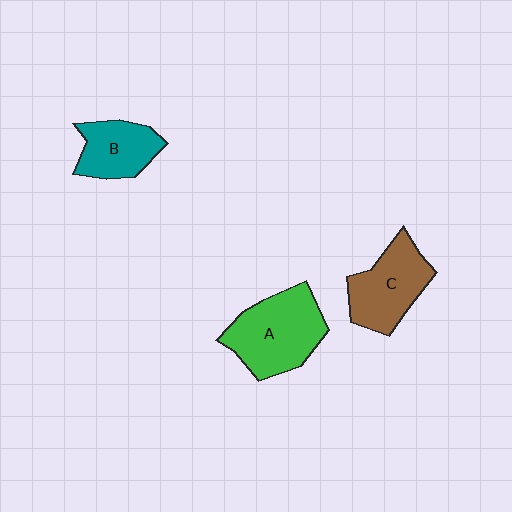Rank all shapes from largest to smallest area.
From largest to smallest: A (green), C (brown), B (teal).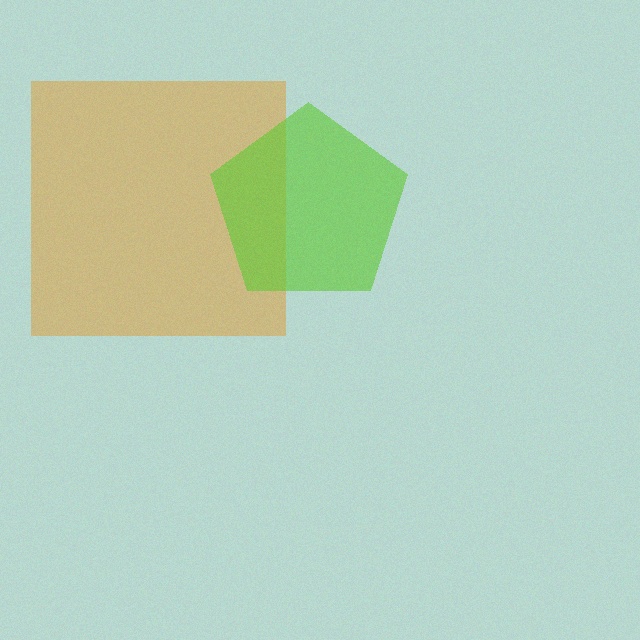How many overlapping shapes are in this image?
There are 2 overlapping shapes in the image.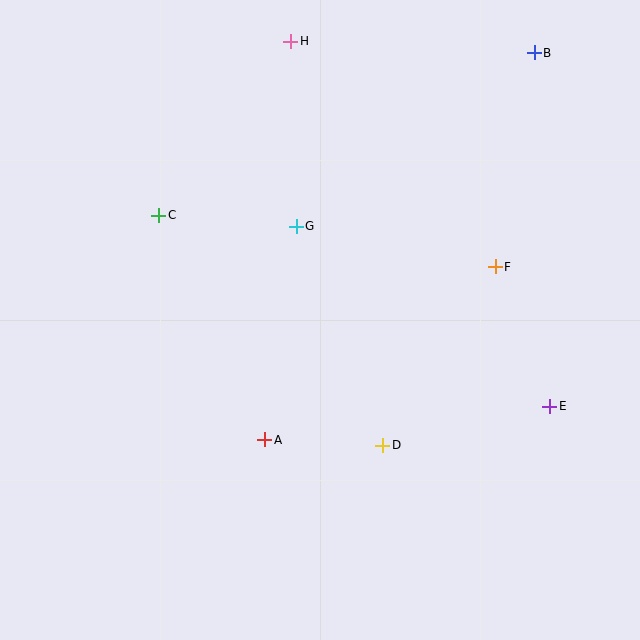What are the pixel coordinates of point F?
Point F is at (495, 267).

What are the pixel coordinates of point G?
Point G is at (296, 226).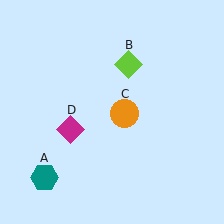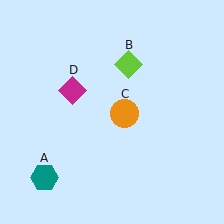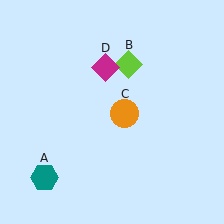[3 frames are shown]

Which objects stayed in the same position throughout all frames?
Teal hexagon (object A) and lime diamond (object B) and orange circle (object C) remained stationary.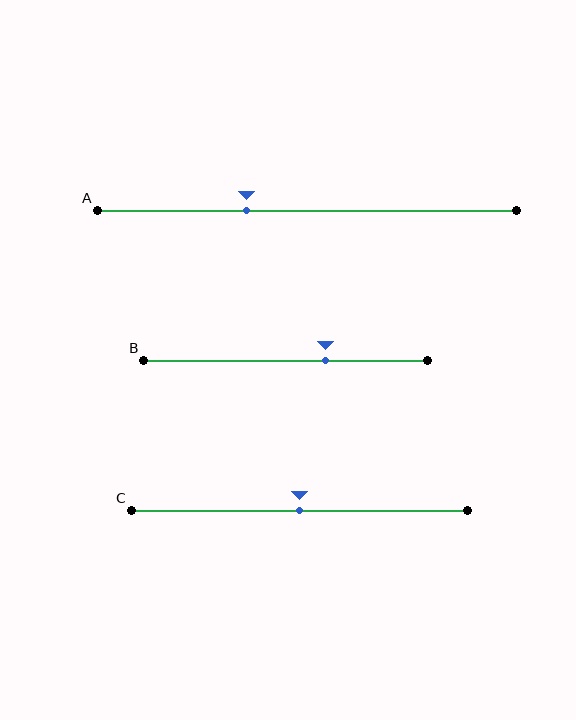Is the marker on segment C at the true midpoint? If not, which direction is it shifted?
Yes, the marker on segment C is at the true midpoint.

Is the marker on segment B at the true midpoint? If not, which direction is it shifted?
No, the marker on segment B is shifted to the right by about 14% of the segment length.